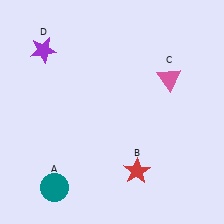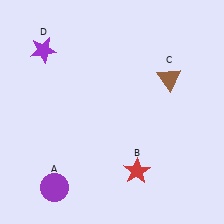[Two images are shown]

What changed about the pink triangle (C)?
In Image 1, C is pink. In Image 2, it changed to brown.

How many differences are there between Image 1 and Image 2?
There are 2 differences between the two images.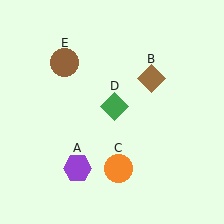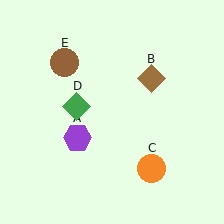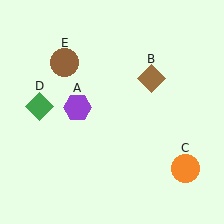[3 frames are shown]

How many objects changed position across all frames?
3 objects changed position: purple hexagon (object A), orange circle (object C), green diamond (object D).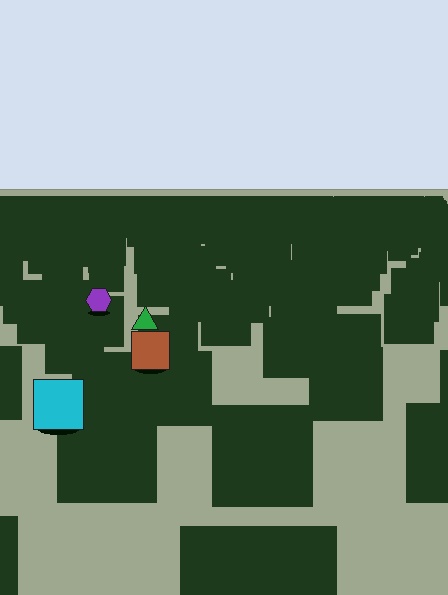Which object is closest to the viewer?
The cyan square is closest. The texture marks near it are larger and more spread out.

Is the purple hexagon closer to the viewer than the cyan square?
No. The cyan square is closer — you can tell from the texture gradient: the ground texture is coarser near it.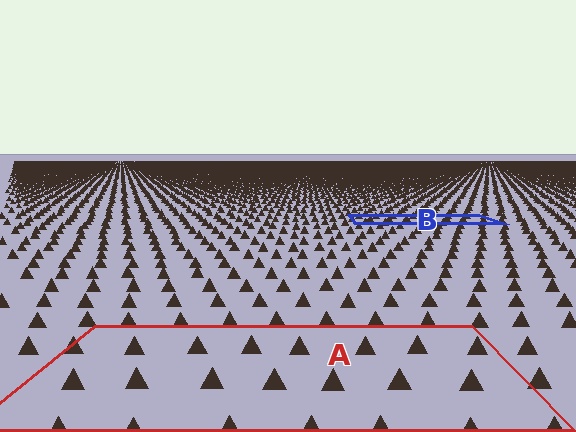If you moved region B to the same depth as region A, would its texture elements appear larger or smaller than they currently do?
They would appear larger. At a closer depth, the same texture elements are projected at a bigger on-screen size.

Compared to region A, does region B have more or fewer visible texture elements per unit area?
Region B has more texture elements per unit area — they are packed more densely because it is farther away.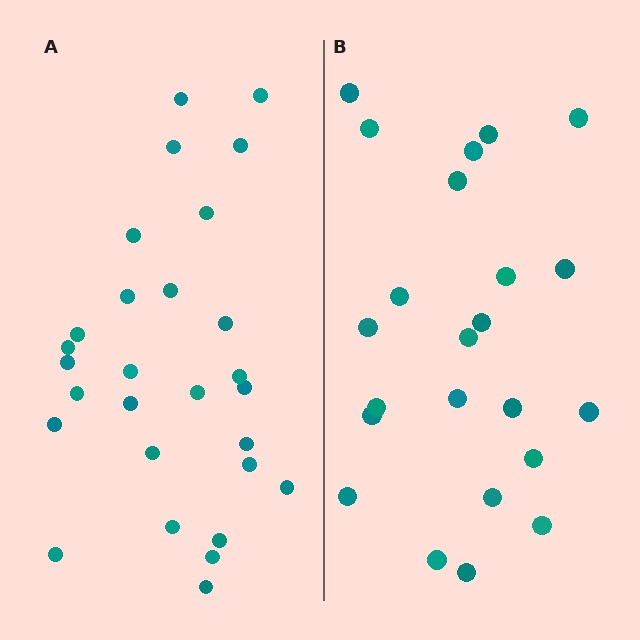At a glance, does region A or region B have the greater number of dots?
Region A (the left region) has more dots.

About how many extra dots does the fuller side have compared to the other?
Region A has about 5 more dots than region B.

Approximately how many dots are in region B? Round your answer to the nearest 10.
About 20 dots. (The exact count is 23, which rounds to 20.)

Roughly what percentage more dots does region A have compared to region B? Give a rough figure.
About 20% more.